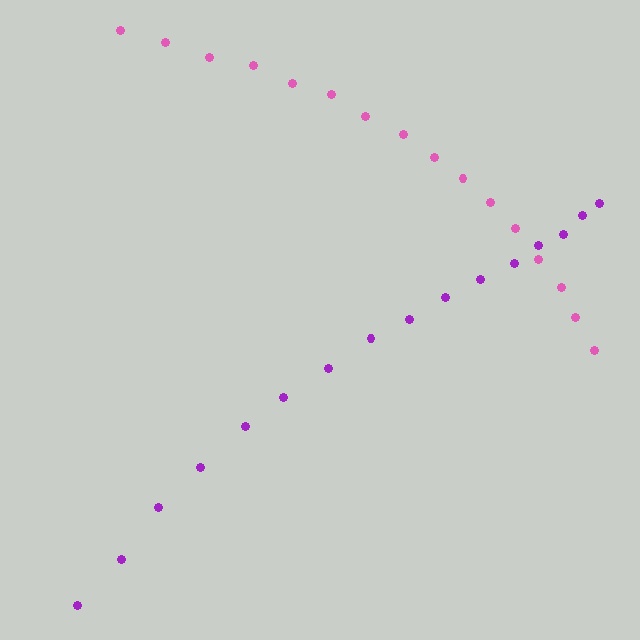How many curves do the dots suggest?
There are 2 distinct paths.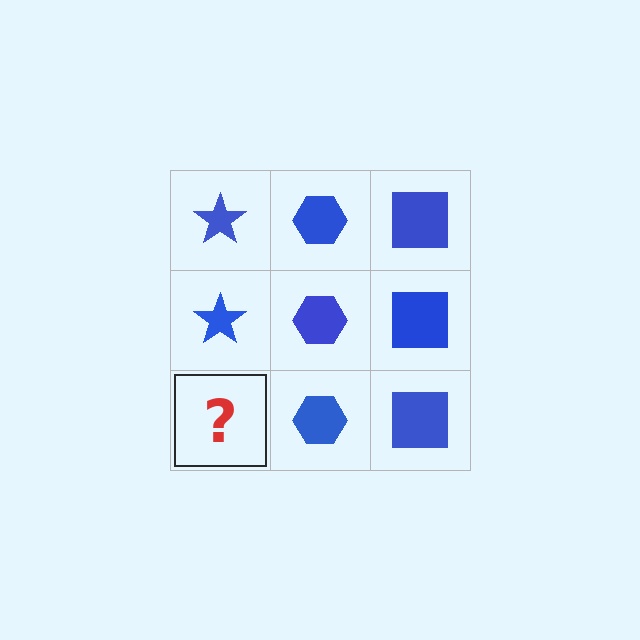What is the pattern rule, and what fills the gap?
The rule is that each column has a consistent shape. The gap should be filled with a blue star.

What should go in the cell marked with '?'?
The missing cell should contain a blue star.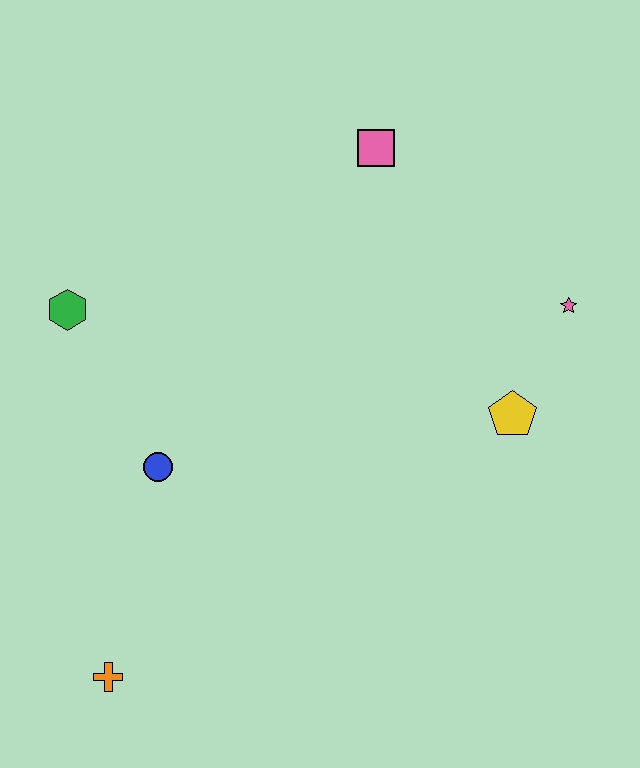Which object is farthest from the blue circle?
The pink star is farthest from the blue circle.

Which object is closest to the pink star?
The yellow pentagon is closest to the pink star.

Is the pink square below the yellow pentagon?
No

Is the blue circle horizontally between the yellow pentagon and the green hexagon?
Yes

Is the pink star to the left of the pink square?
No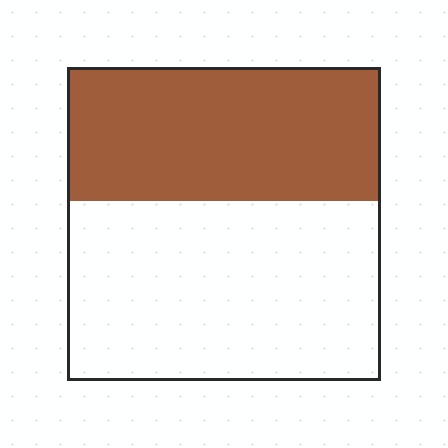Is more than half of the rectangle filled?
No.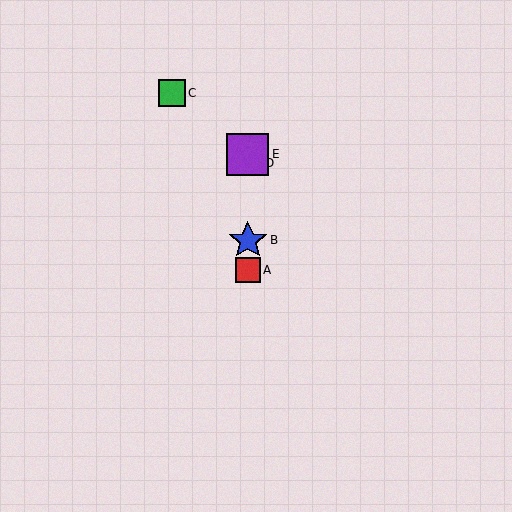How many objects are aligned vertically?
4 objects (A, B, D, E) are aligned vertically.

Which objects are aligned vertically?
Objects A, B, D, E are aligned vertically.